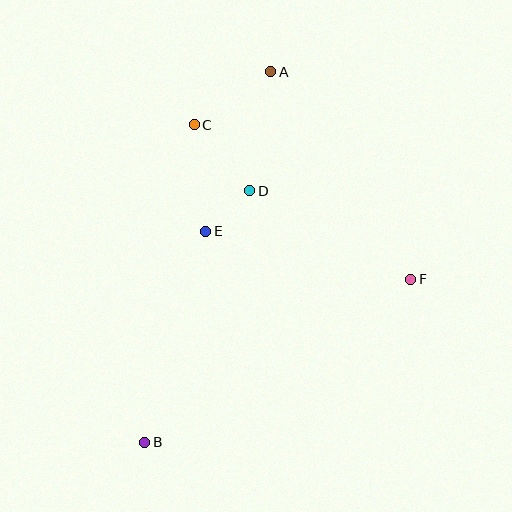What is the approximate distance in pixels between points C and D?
The distance between C and D is approximately 86 pixels.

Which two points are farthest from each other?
Points A and B are farthest from each other.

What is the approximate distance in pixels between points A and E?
The distance between A and E is approximately 172 pixels.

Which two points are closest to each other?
Points D and E are closest to each other.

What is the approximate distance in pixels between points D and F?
The distance between D and F is approximately 184 pixels.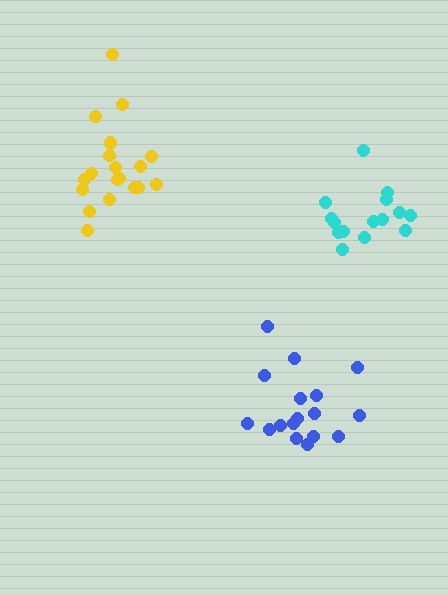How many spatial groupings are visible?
There are 3 spatial groupings.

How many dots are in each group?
Group 1: 15 dots, Group 2: 17 dots, Group 3: 19 dots (51 total).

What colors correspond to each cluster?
The clusters are colored: cyan, blue, yellow.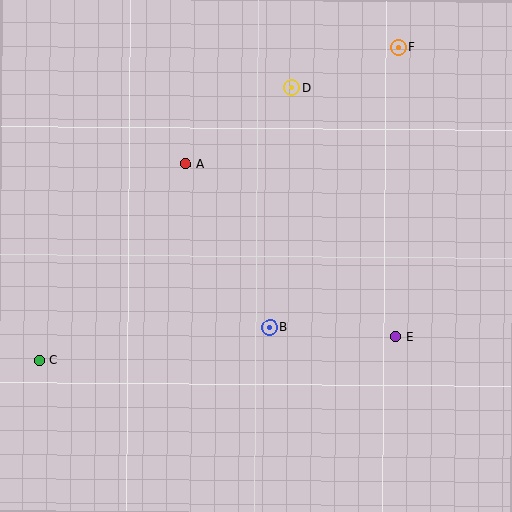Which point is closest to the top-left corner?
Point A is closest to the top-left corner.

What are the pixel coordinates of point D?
Point D is at (292, 88).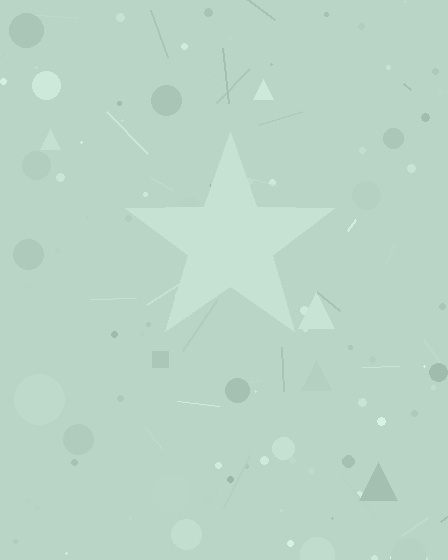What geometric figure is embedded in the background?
A star is embedded in the background.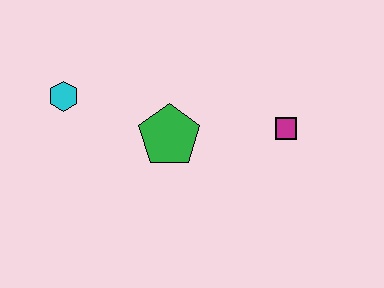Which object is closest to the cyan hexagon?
The green pentagon is closest to the cyan hexagon.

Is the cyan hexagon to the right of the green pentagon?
No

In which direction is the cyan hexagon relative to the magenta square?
The cyan hexagon is to the left of the magenta square.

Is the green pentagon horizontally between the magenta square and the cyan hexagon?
Yes